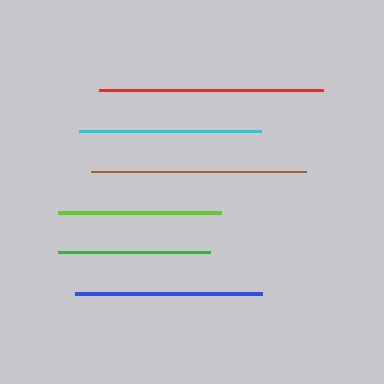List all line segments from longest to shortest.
From longest to shortest: red, brown, blue, cyan, lime, green.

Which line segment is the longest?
The red line is the longest at approximately 224 pixels.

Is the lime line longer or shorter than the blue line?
The blue line is longer than the lime line.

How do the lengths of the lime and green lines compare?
The lime and green lines are approximately the same length.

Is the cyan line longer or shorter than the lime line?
The cyan line is longer than the lime line.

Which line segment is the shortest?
The green line is the shortest at approximately 152 pixels.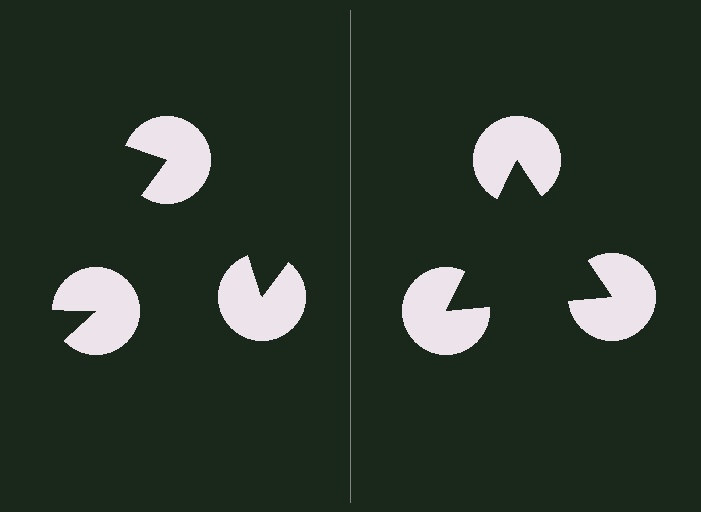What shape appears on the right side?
An illusory triangle.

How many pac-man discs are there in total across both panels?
6 — 3 on each side.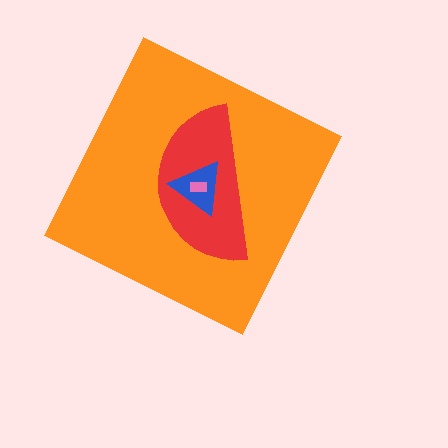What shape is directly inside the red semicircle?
The blue triangle.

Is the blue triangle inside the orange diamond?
Yes.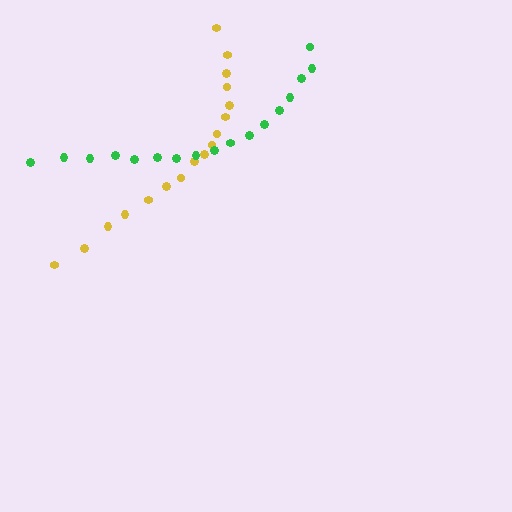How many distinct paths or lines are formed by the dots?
There are 2 distinct paths.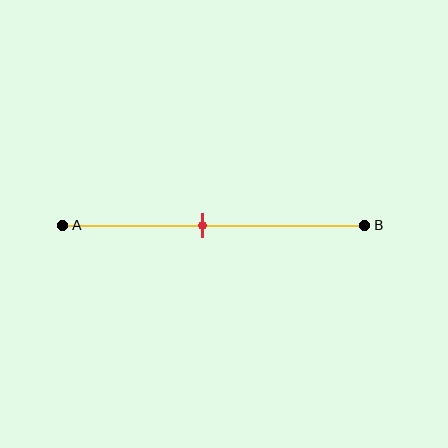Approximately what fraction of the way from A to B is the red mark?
The red mark is approximately 45% of the way from A to B.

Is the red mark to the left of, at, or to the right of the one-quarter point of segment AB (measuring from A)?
The red mark is to the right of the one-quarter point of segment AB.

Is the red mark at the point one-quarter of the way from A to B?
No, the mark is at about 45% from A, not at the 25% one-quarter point.